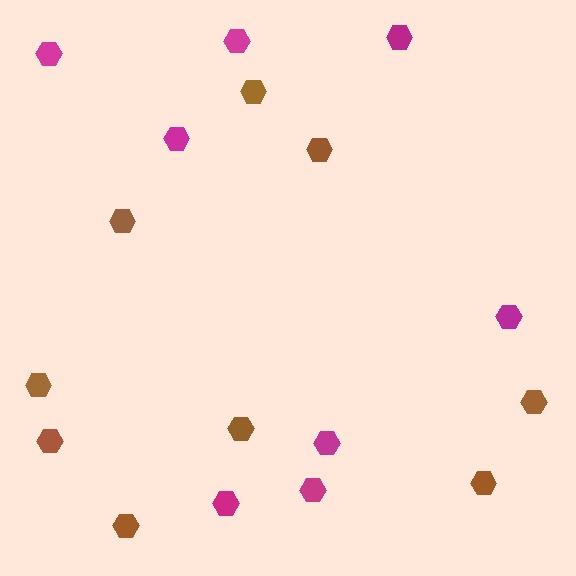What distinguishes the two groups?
There are 2 groups: one group of brown hexagons (9) and one group of magenta hexagons (8).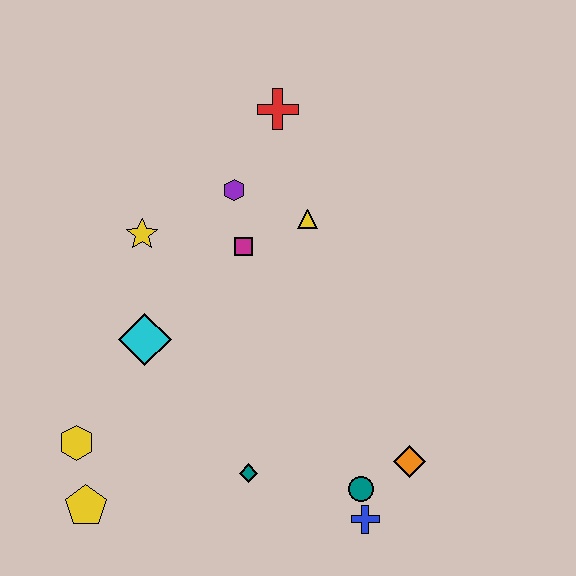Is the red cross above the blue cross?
Yes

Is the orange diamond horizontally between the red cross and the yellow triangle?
No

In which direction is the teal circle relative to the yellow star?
The teal circle is below the yellow star.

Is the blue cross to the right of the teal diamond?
Yes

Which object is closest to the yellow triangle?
The magenta square is closest to the yellow triangle.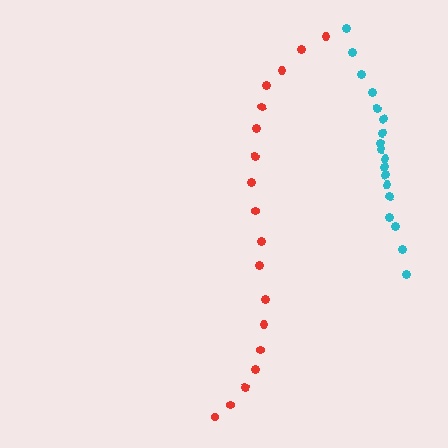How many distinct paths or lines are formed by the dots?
There are 2 distinct paths.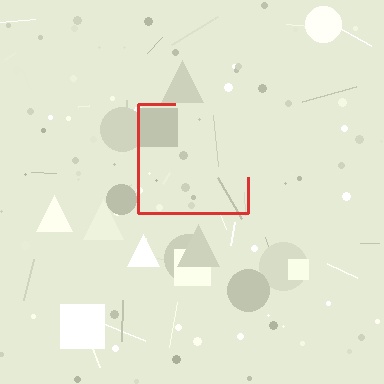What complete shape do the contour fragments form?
The contour fragments form a square.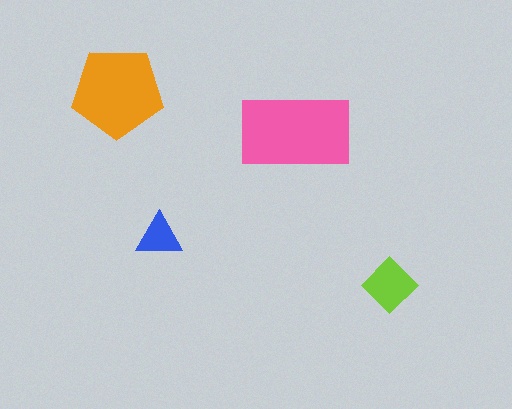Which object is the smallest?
The blue triangle.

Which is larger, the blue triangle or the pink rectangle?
The pink rectangle.